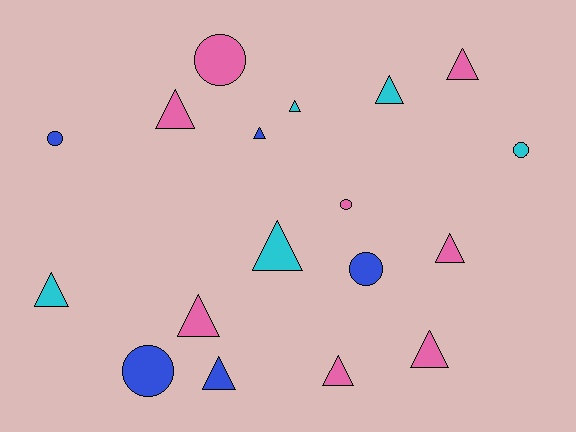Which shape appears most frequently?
Triangle, with 12 objects.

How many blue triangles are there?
There are 2 blue triangles.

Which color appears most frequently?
Pink, with 8 objects.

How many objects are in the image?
There are 18 objects.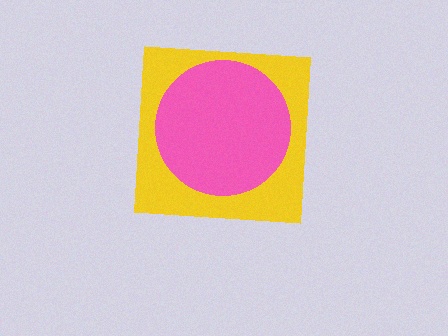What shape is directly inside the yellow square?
The pink circle.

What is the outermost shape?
The yellow square.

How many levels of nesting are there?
2.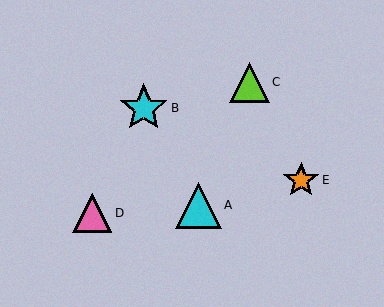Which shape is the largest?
The cyan star (labeled B) is the largest.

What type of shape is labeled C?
Shape C is a lime triangle.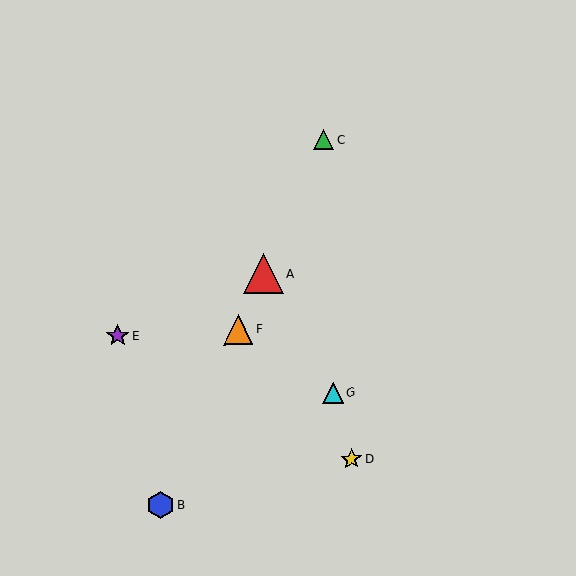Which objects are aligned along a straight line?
Objects A, B, C, F are aligned along a straight line.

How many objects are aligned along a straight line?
4 objects (A, B, C, F) are aligned along a straight line.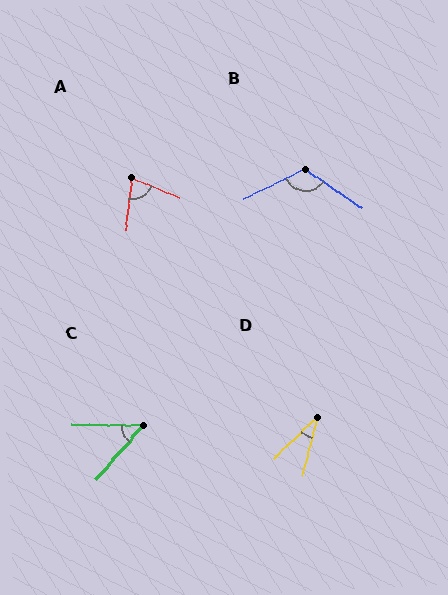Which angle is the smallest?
D, at approximately 32 degrees.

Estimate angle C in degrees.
Approximately 50 degrees.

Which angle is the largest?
B, at approximately 120 degrees.